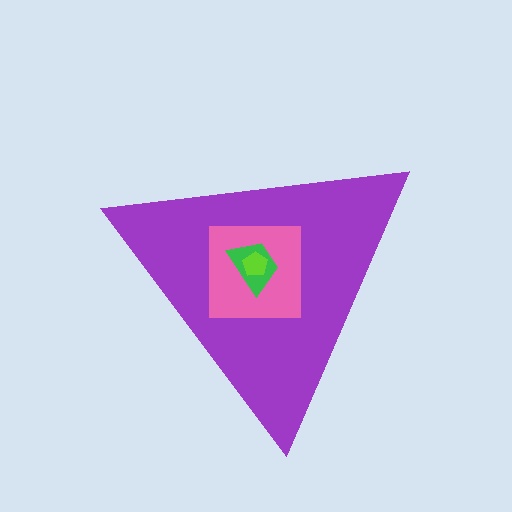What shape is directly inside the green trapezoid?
The lime pentagon.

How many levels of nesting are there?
4.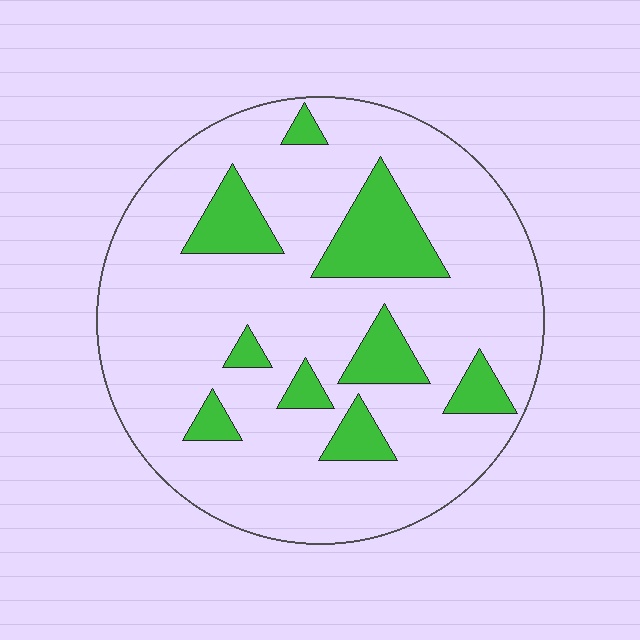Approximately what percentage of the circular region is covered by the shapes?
Approximately 20%.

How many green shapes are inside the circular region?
9.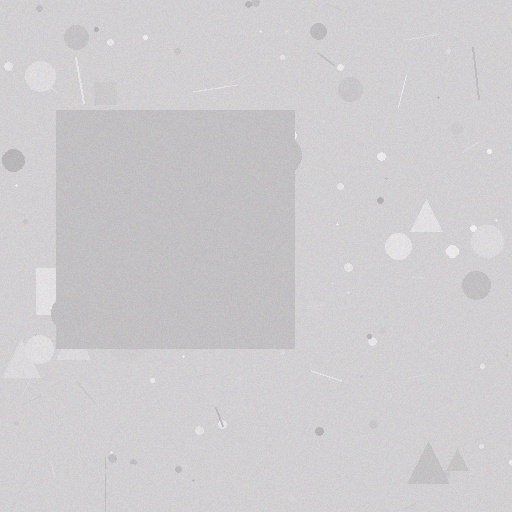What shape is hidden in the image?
A square is hidden in the image.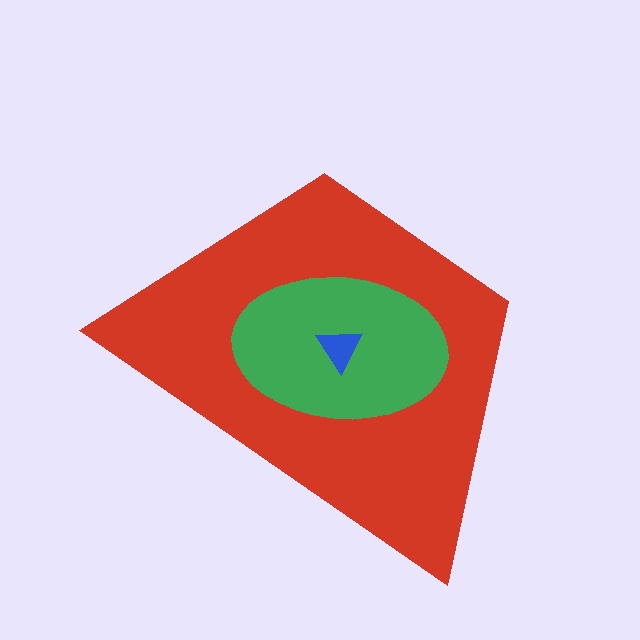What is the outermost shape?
The red trapezoid.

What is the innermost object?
The blue triangle.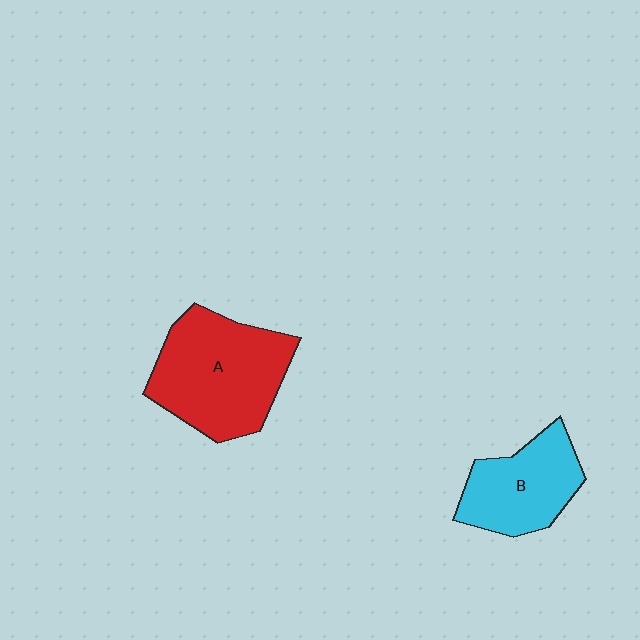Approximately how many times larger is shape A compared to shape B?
Approximately 1.5 times.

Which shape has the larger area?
Shape A (red).